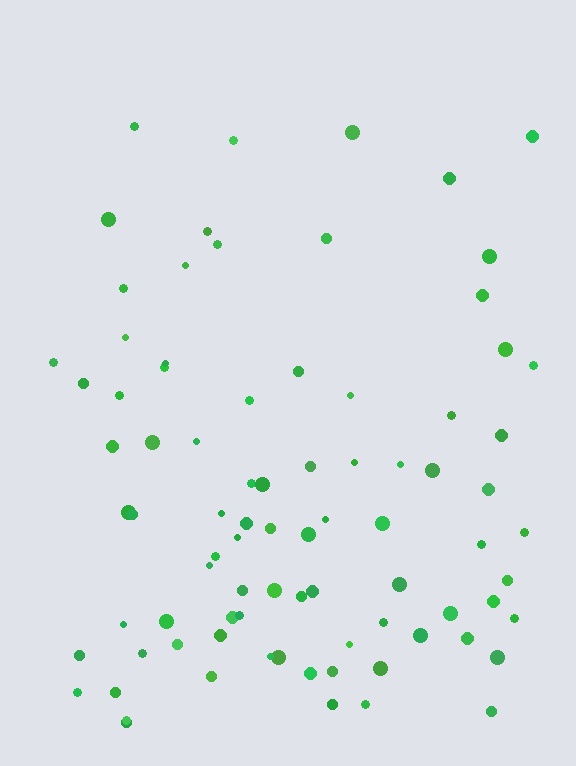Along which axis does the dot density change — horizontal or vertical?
Vertical.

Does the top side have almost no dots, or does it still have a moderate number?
Still a moderate number, just noticeably fewer than the bottom.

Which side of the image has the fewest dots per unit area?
The top.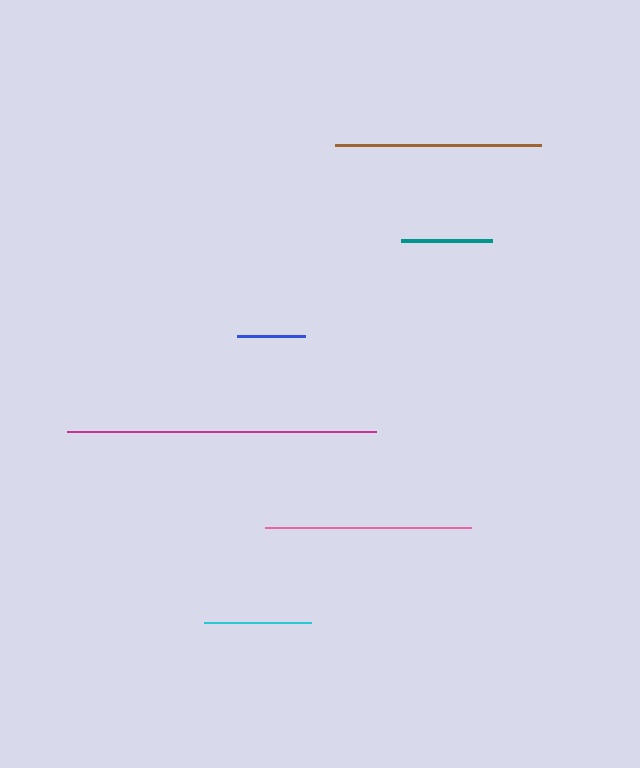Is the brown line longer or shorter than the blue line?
The brown line is longer than the blue line.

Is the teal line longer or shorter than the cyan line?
The cyan line is longer than the teal line.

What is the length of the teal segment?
The teal segment is approximately 91 pixels long.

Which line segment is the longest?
The magenta line is the longest at approximately 309 pixels.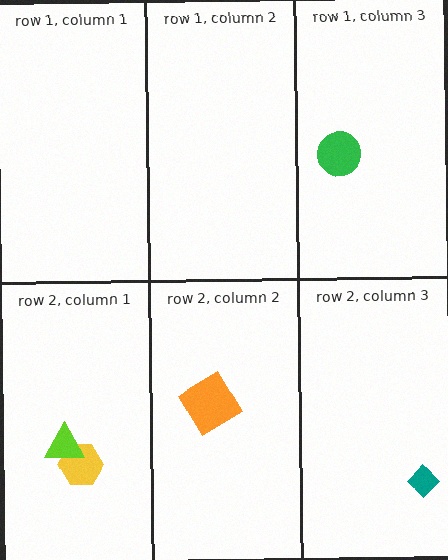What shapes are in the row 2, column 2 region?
The orange diamond.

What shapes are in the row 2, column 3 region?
The teal diamond.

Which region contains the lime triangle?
The row 2, column 1 region.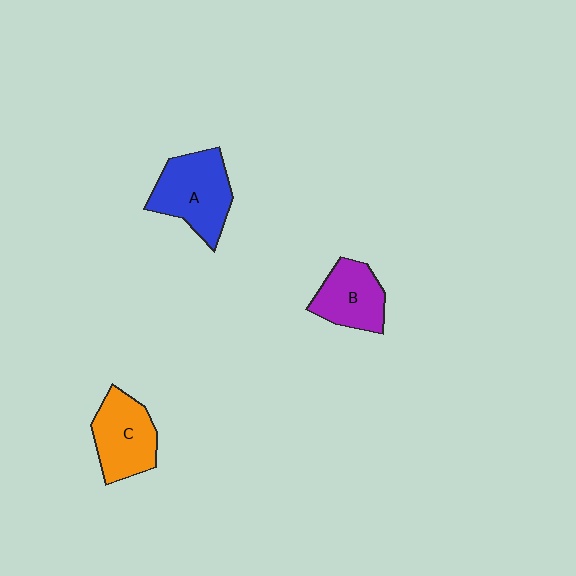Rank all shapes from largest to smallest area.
From largest to smallest: A (blue), C (orange), B (purple).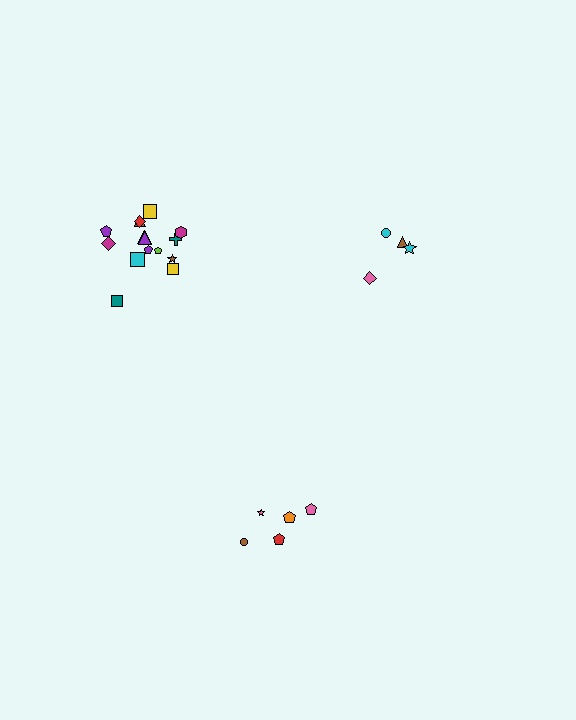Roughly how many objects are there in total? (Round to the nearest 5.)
Roughly 25 objects in total.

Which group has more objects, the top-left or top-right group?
The top-left group.